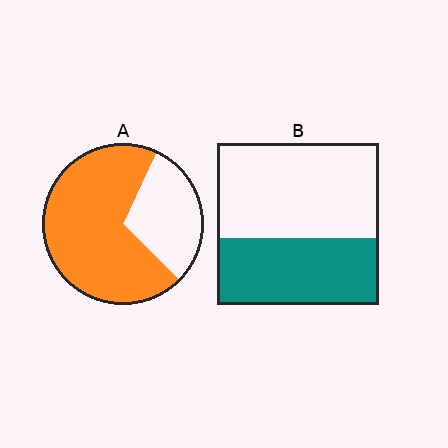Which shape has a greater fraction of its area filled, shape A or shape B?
Shape A.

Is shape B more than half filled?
No.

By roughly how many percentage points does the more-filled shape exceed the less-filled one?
By roughly 30 percentage points (A over B).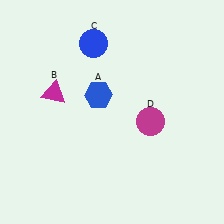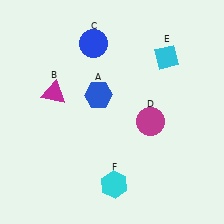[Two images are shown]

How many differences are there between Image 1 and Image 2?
There are 2 differences between the two images.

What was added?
A cyan diamond (E), a cyan hexagon (F) were added in Image 2.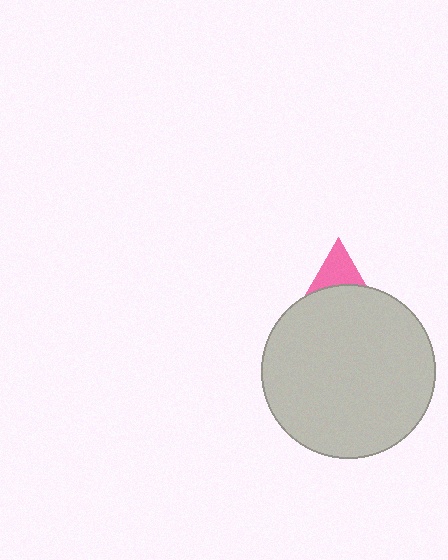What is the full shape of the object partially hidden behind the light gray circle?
The partially hidden object is a pink triangle.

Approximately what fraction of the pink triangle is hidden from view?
Roughly 64% of the pink triangle is hidden behind the light gray circle.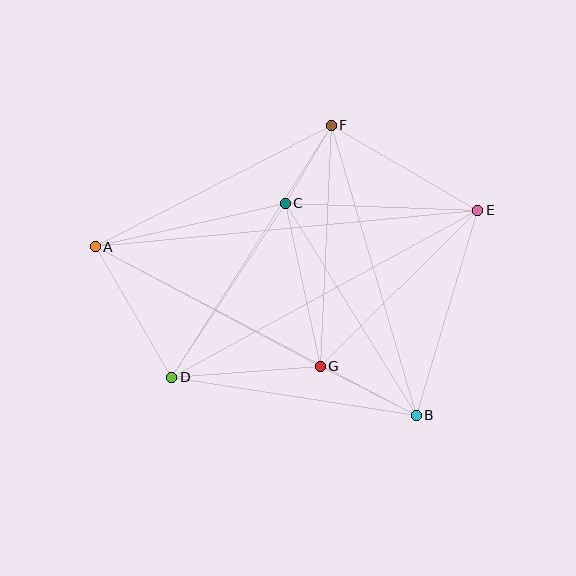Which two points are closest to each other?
Points C and F are closest to each other.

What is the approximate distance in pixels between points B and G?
The distance between B and G is approximately 108 pixels.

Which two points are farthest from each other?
Points A and E are farthest from each other.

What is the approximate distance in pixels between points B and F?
The distance between B and F is approximately 302 pixels.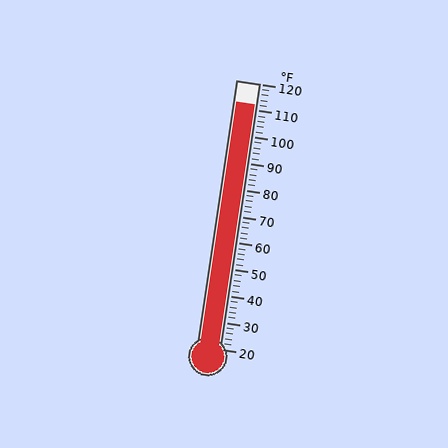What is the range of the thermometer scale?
The thermometer scale ranges from 20°F to 120°F.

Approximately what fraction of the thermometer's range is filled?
The thermometer is filled to approximately 90% of its range.